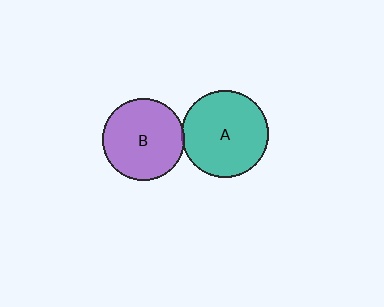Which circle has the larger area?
Circle A (teal).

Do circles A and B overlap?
Yes.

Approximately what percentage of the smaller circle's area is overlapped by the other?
Approximately 5%.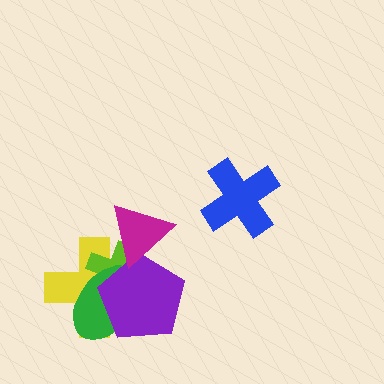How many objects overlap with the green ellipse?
3 objects overlap with the green ellipse.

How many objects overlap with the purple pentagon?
4 objects overlap with the purple pentagon.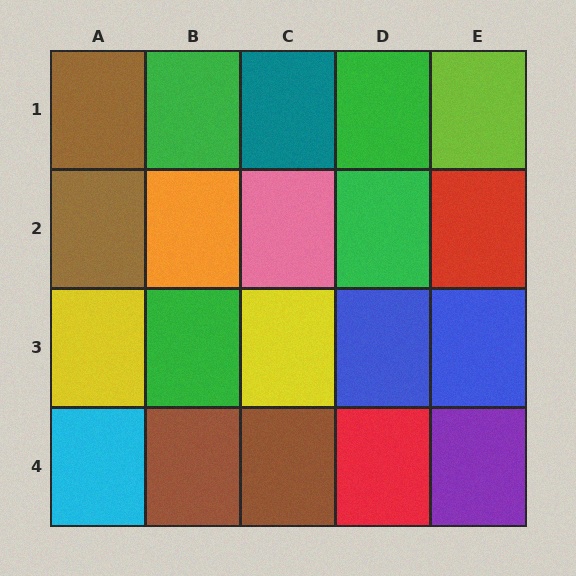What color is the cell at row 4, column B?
Brown.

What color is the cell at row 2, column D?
Green.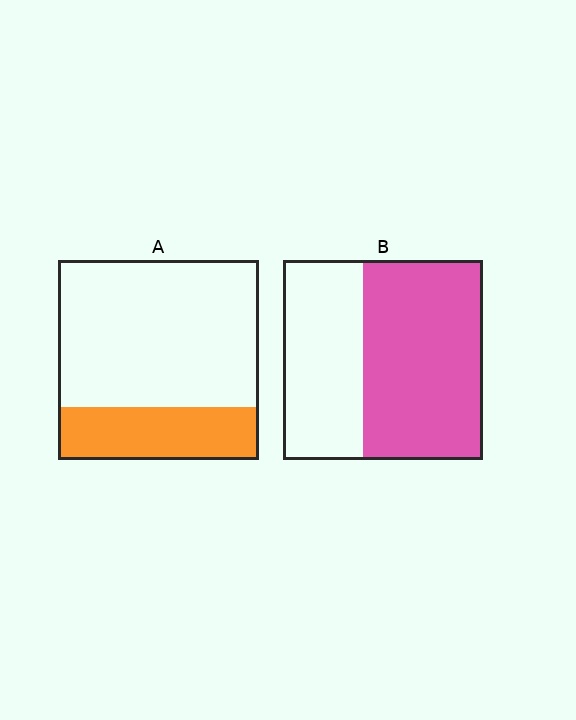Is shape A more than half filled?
No.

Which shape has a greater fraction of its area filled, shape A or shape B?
Shape B.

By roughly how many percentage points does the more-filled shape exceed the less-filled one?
By roughly 35 percentage points (B over A).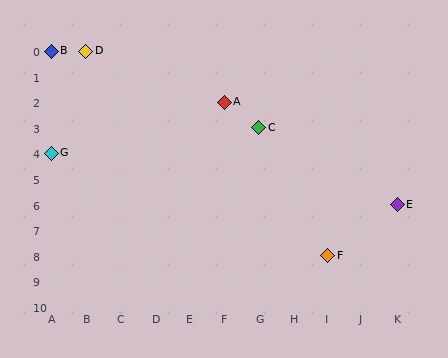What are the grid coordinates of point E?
Point E is at grid coordinates (K, 6).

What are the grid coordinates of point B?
Point B is at grid coordinates (A, 0).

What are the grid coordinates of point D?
Point D is at grid coordinates (B, 0).